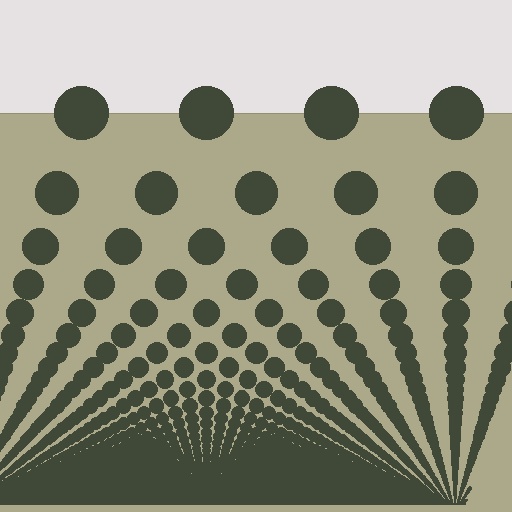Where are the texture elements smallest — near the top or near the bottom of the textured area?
Near the bottom.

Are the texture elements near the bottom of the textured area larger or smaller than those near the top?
Smaller. The gradient is inverted — elements near the bottom are smaller and denser.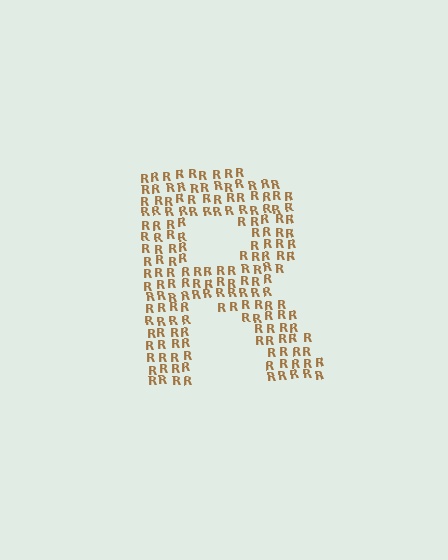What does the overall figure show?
The overall figure shows the letter R.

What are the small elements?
The small elements are letter R's.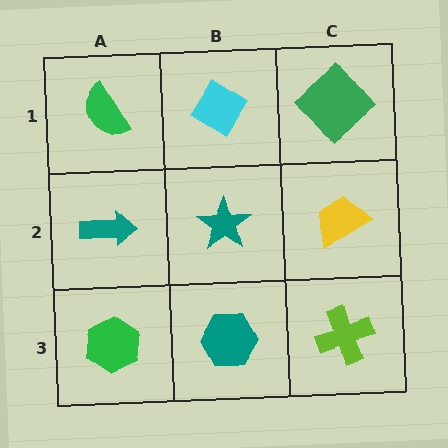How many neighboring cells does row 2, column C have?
3.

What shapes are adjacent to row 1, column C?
A yellow trapezoid (row 2, column C), a cyan diamond (row 1, column B).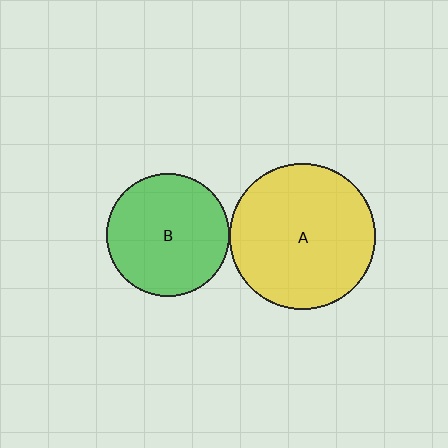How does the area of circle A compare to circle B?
Approximately 1.4 times.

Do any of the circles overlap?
No, none of the circles overlap.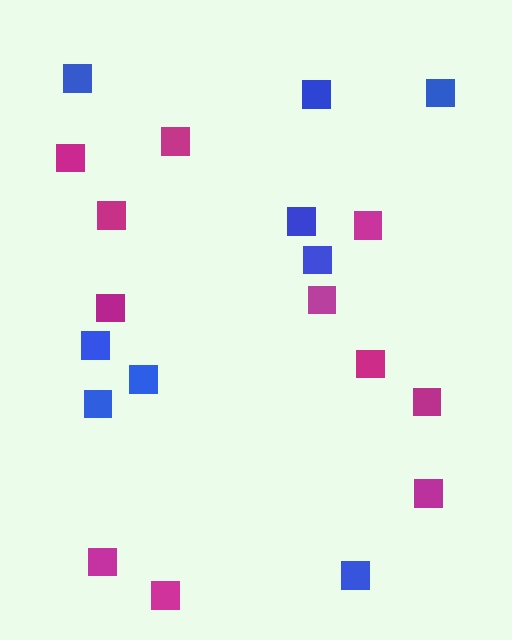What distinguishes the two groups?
There are 2 groups: one group of magenta squares (11) and one group of blue squares (9).